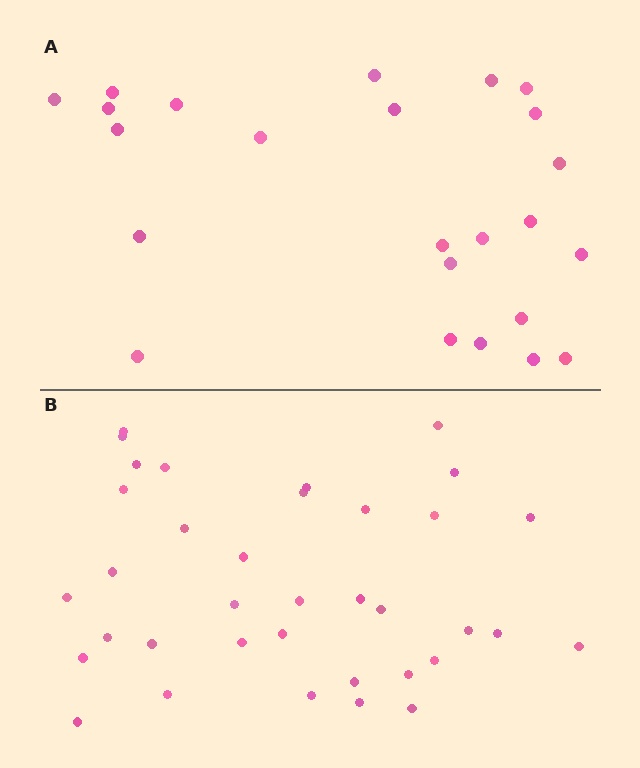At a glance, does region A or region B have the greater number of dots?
Region B (the bottom region) has more dots.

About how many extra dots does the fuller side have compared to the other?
Region B has roughly 12 or so more dots than region A.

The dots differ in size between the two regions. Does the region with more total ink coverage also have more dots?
No. Region A has more total ink coverage because its dots are larger, but region B actually contains more individual dots. Total area can be misleading — the number of items is what matters here.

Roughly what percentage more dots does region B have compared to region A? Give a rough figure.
About 50% more.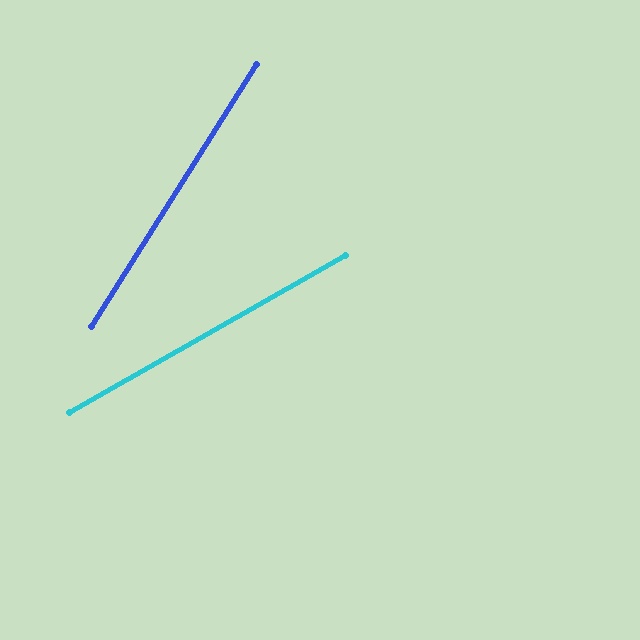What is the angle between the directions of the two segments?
Approximately 28 degrees.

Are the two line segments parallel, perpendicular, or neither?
Neither parallel nor perpendicular — they differ by about 28°.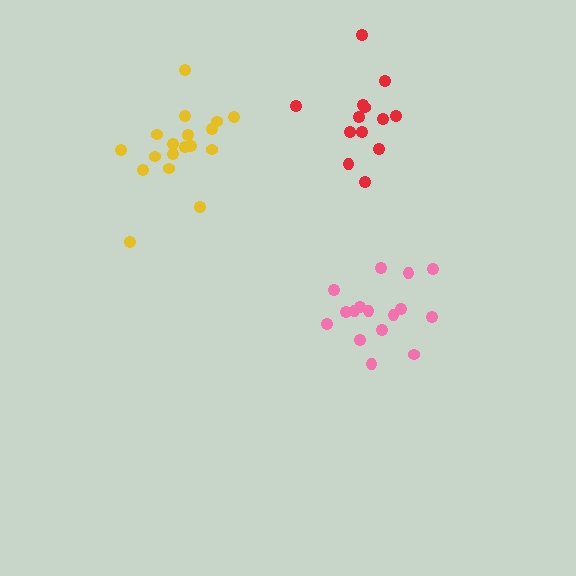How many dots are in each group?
Group 1: 16 dots, Group 2: 18 dots, Group 3: 13 dots (47 total).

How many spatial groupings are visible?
There are 3 spatial groupings.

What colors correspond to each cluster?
The clusters are colored: pink, yellow, red.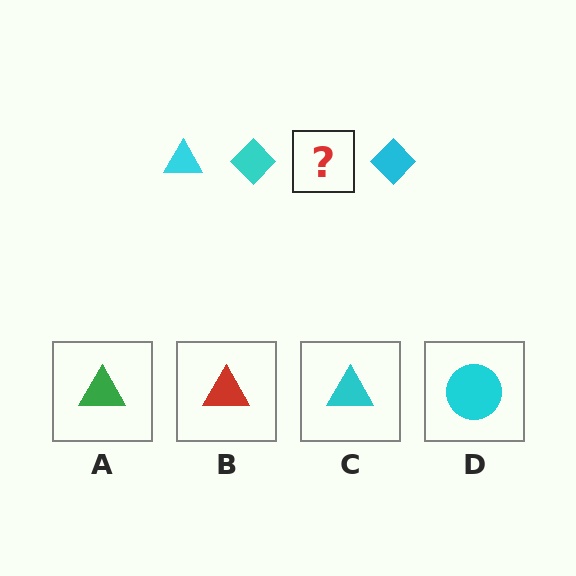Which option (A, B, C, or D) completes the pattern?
C.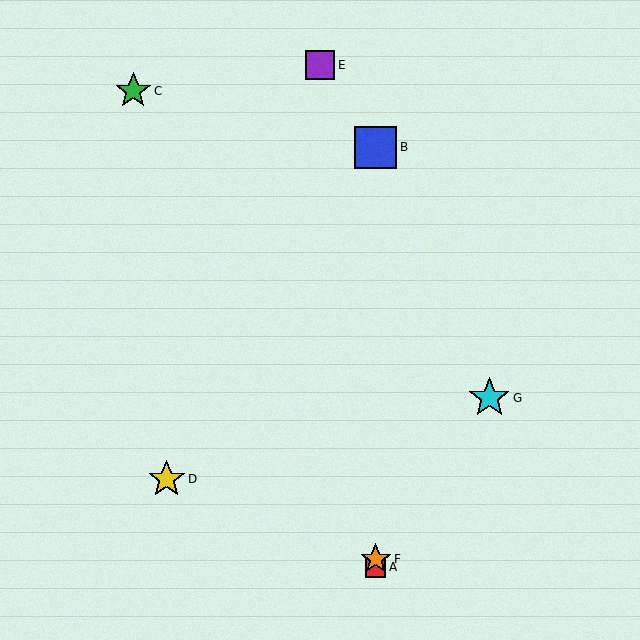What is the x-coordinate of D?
Object D is at x≈167.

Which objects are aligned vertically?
Objects A, B, F are aligned vertically.